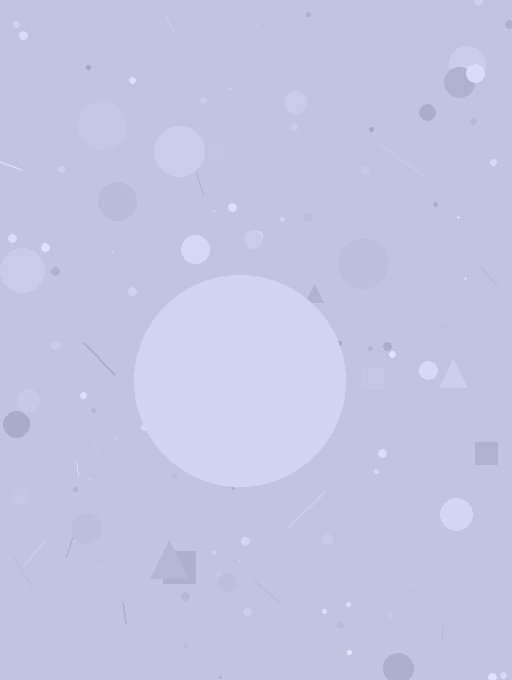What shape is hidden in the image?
A circle is hidden in the image.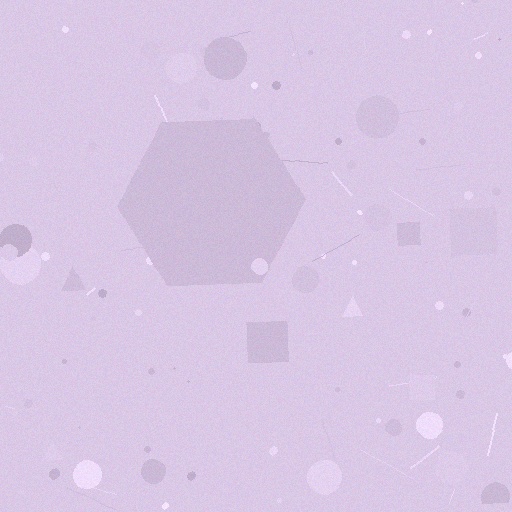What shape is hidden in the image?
A hexagon is hidden in the image.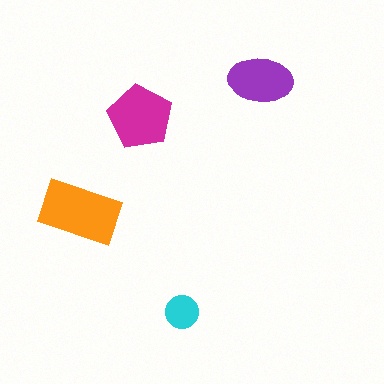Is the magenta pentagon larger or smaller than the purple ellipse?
Larger.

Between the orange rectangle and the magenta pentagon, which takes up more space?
The orange rectangle.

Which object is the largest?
The orange rectangle.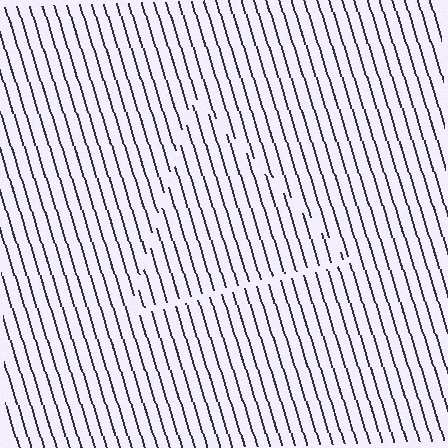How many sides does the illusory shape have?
3 sides — the line-ends trace a triangle.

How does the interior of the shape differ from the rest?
The interior of the shape contains the same grating, shifted by half a period — the contour is defined by the phase discontinuity where line-ends from the inner and outer gratings abut.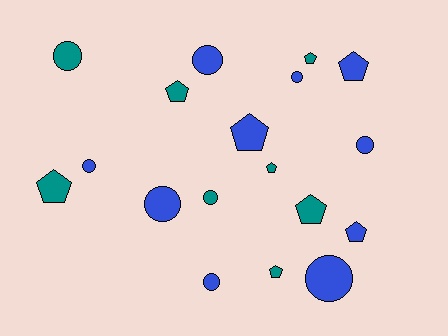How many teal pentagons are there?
There are 6 teal pentagons.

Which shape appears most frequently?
Pentagon, with 9 objects.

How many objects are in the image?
There are 18 objects.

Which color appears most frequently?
Blue, with 10 objects.